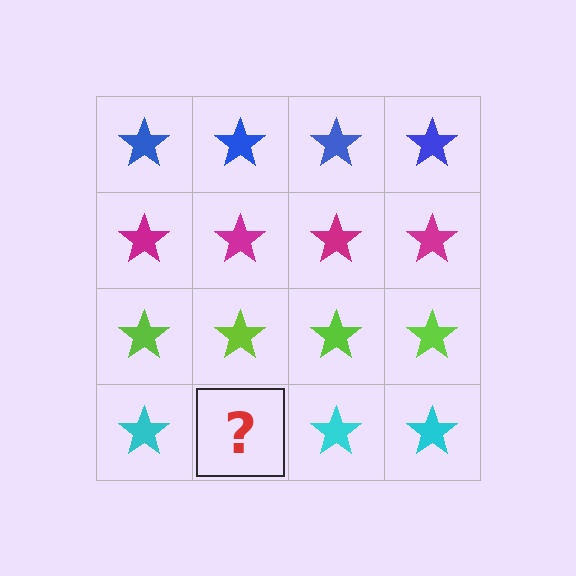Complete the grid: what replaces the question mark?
The question mark should be replaced with a cyan star.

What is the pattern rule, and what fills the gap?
The rule is that each row has a consistent color. The gap should be filled with a cyan star.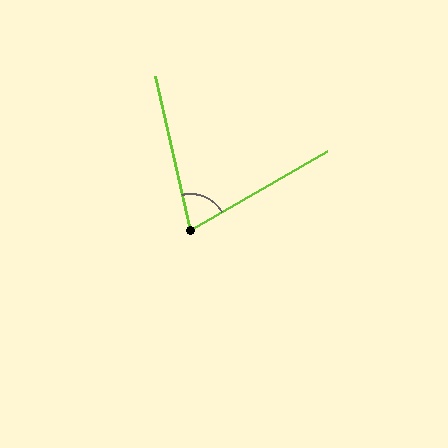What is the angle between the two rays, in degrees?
Approximately 73 degrees.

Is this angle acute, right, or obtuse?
It is acute.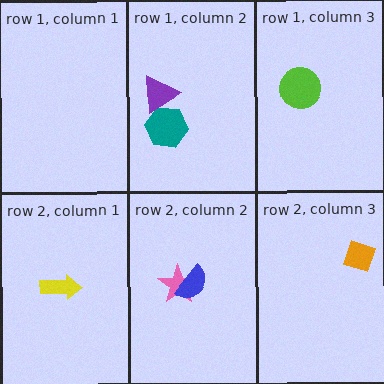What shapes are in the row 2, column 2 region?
The pink star, the blue semicircle.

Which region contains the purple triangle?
The row 1, column 2 region.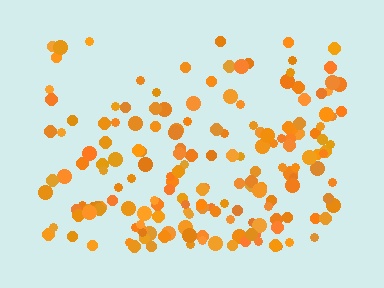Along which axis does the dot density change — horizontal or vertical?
Vertical.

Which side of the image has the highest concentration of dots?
The bottom.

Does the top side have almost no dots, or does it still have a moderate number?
Still a moderate number, just noticeably fewer than the bottom.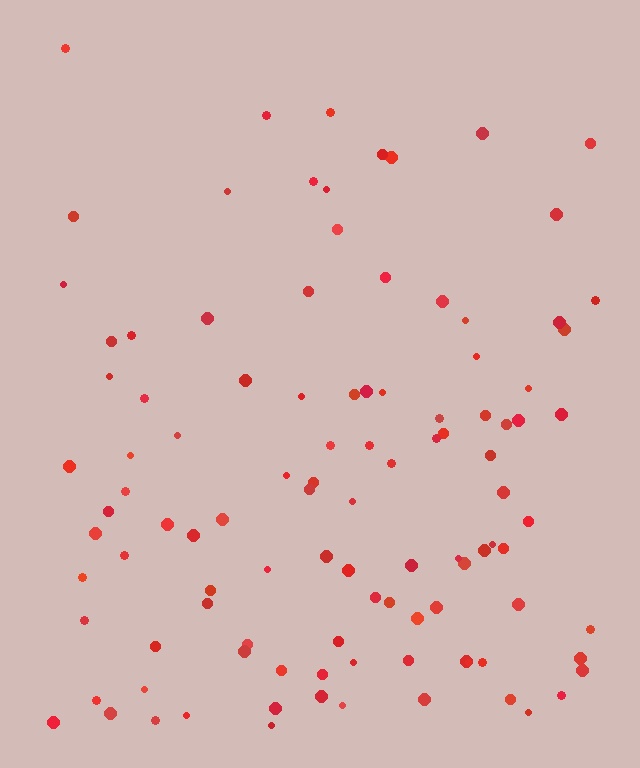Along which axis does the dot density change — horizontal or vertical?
Vertical.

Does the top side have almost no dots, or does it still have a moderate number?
Still a moderate number, just noticeably fewer than the bottom.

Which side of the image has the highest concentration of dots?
The bottom.